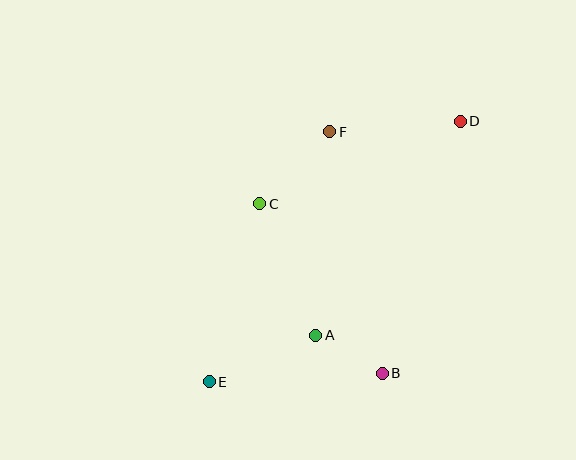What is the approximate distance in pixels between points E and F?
The distance between E and F is approximately 278 pixels.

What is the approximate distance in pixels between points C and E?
The distance between C and E is approximately 185 pixels.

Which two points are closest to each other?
Points A and B are closest to each other.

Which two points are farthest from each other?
Points D and E are farthest from each other.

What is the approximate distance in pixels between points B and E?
The distance between B and E is approximately 173 pixels.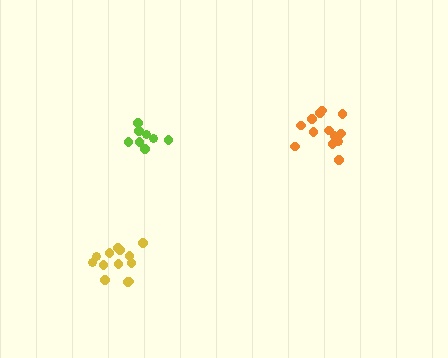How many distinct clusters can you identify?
There are 3 distinct clusters.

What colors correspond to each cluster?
The clusters are colored: lime, orange, yellow.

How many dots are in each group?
Group 1: 8 dots, Group 2: 13 dots, Group 3: 13 dots (34 total).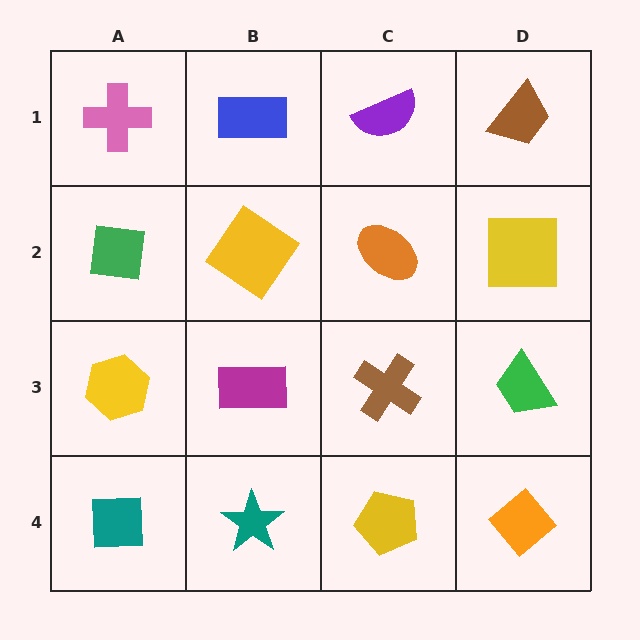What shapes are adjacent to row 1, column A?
A green square (row 2, column A), a blue rectangle (row 1, column B).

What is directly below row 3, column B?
A teal star.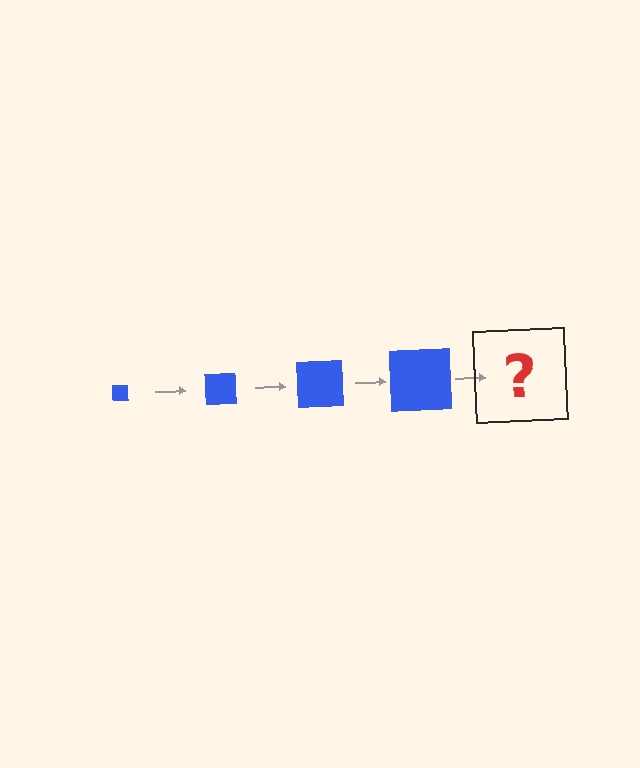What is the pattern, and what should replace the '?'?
The pattern is that the square gets progressively larger each step. The '?' should be a blue square, larger than the previous one.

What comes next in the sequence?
The next element should be a blue square, larger than the previous one.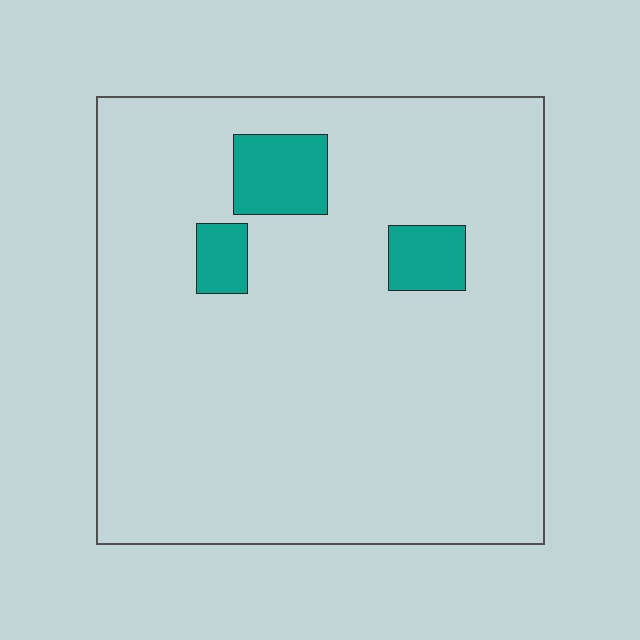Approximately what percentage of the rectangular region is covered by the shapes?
Approximately 10%.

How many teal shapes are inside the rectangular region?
3.